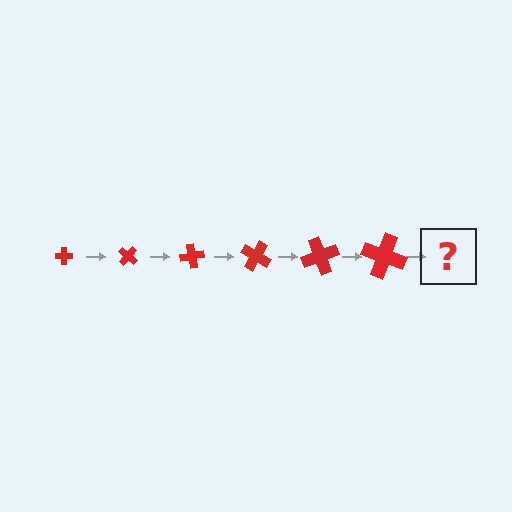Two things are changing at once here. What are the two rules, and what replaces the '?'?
The two rules are that the cross grows larger each step and it rotates 40 degrees each step. The '?' should be a cross, larger than the previous one and rotated 240 degrees from the start.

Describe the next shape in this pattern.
It should be a cross, larger than the previous one and rotated 240 degrees from the start.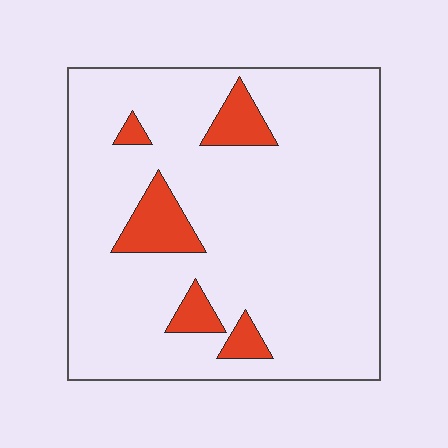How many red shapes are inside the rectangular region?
5.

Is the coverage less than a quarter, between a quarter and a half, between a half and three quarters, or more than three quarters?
Less than a quarter.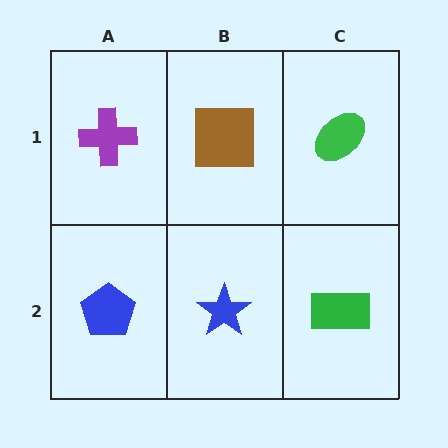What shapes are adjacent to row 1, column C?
A green rectangle (row 2, column C), a brown square (row 1, column B).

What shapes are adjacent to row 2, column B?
A brown square (row 1, column B), a blue pentagon (row 2, column A), a green rectangle (row 2, column C).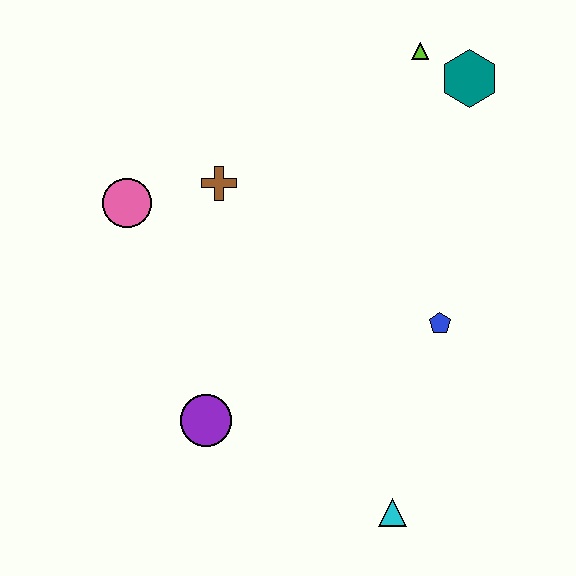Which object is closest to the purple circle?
The cyan triangle is closest to the purple circle.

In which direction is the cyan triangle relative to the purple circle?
The cyan triangle is to the right of the purple circle.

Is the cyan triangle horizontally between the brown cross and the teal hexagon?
Yes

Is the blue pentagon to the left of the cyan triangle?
No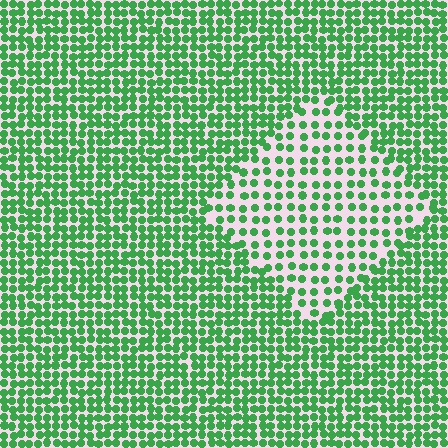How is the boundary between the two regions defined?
The boundary is defined by a change in element density (approximately 1.9x ratio). All elements are the same color, size, and shape.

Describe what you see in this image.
The image contains small green elements arranged at two different densities. A diamond-shaped region is visible where the elements are less densely packed than the surrounding area.